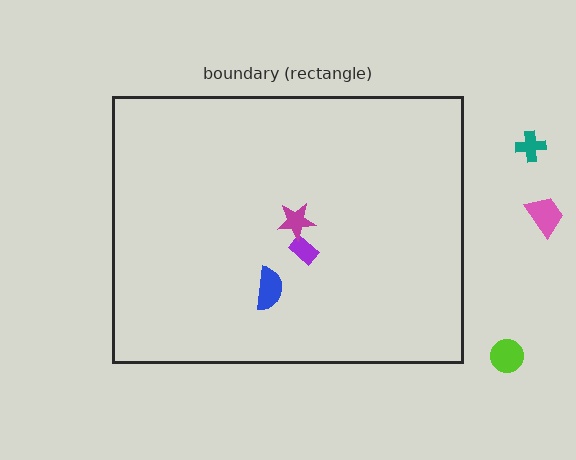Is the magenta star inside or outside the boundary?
Inside.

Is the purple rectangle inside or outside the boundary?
Inside.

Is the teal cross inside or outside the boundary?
Outside.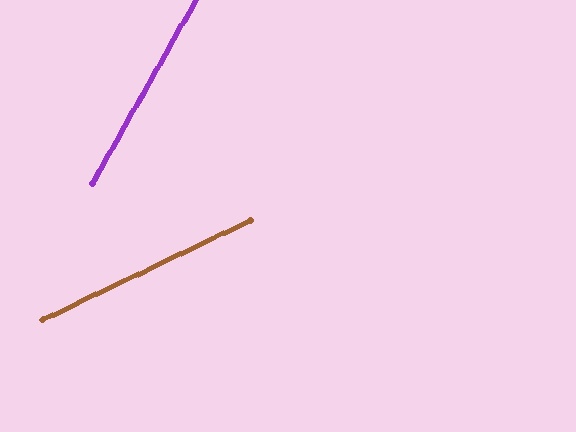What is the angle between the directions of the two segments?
Approximately 35 degrees.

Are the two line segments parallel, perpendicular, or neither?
Neither parallel nor perpendicular — they differ by about 35°.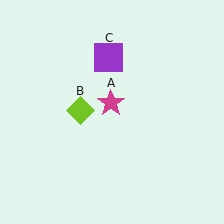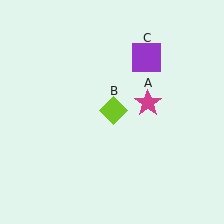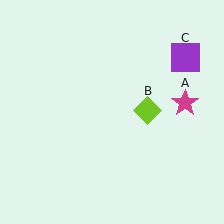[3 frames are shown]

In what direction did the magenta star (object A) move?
The magenta star (object A) moved right.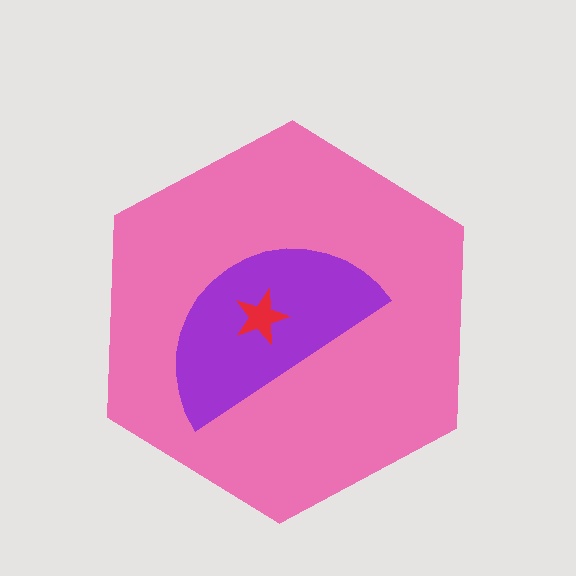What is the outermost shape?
The pink hexagon.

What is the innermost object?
The red star.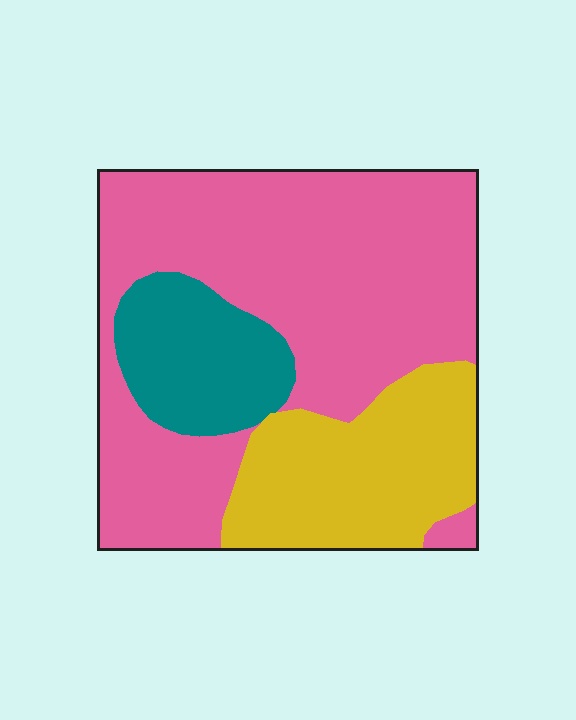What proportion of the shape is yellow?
Yellow covers around 25% of the shape.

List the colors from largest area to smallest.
From largest to smallest: pink, yellow, teal.